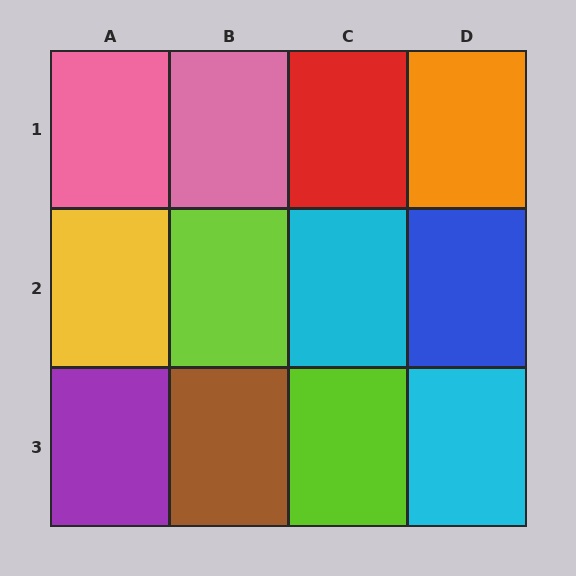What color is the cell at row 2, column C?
Cyan.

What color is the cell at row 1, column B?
Pink.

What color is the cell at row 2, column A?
Yellow.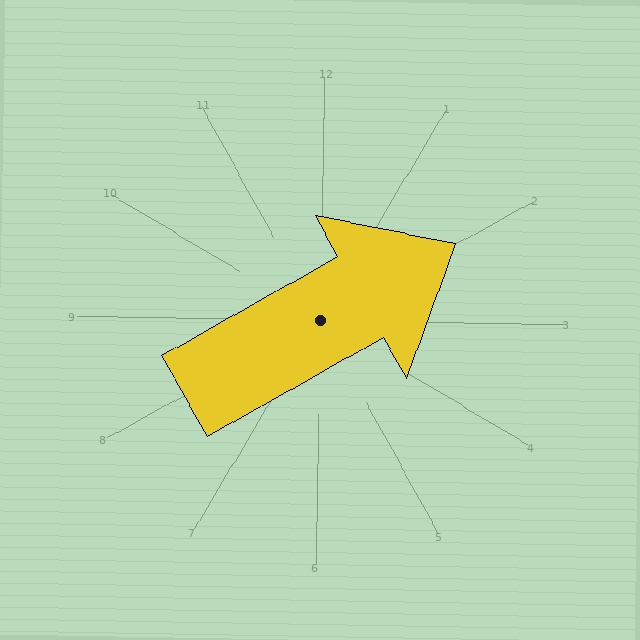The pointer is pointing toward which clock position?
Roughly 2 o'clock.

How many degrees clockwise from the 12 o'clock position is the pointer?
Approximately 60 degrees.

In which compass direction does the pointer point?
Northeast.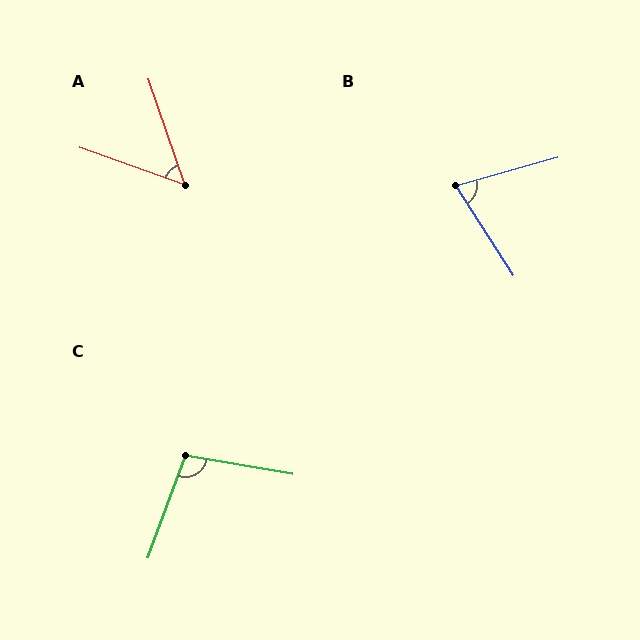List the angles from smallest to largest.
A (51°), B (73°), C (100°).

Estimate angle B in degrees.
Approximately 73 degrees.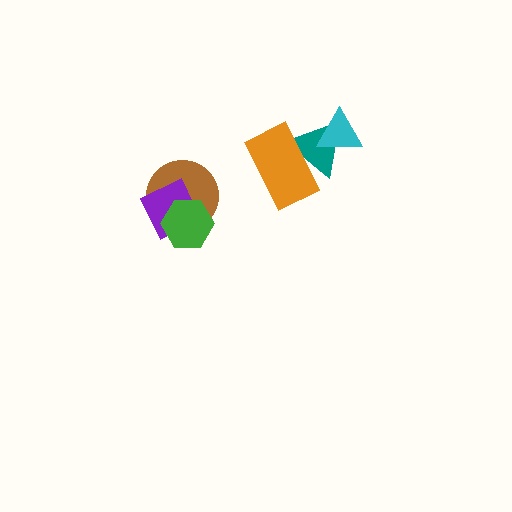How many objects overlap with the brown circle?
2 objects overlap with the brown circle.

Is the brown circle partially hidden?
Yes, it is partially covered by another shape.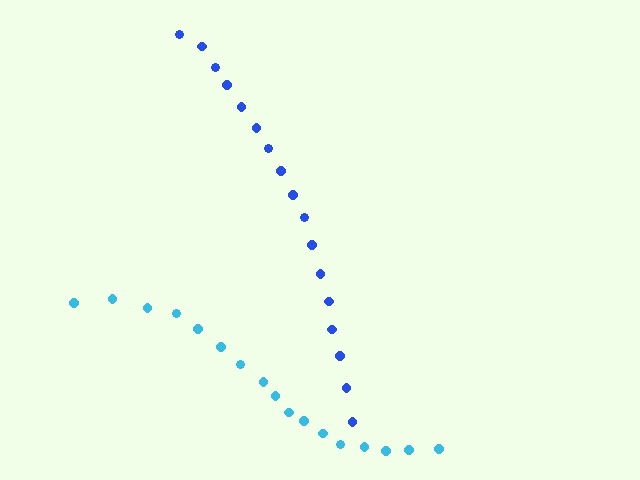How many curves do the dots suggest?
There are 2 distinct paths.